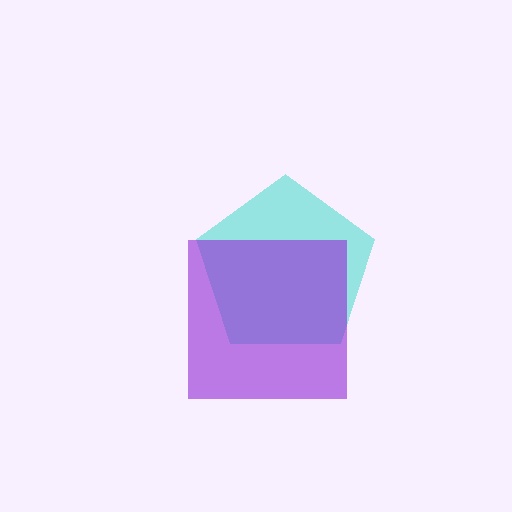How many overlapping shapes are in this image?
There are 2 overlapping shapes in the image.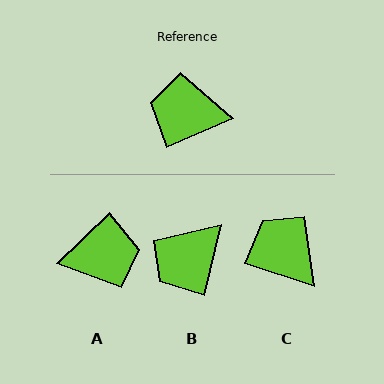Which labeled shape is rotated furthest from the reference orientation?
A, about 160 degrees away.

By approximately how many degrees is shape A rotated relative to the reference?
Approximately 160 degrees clockwise.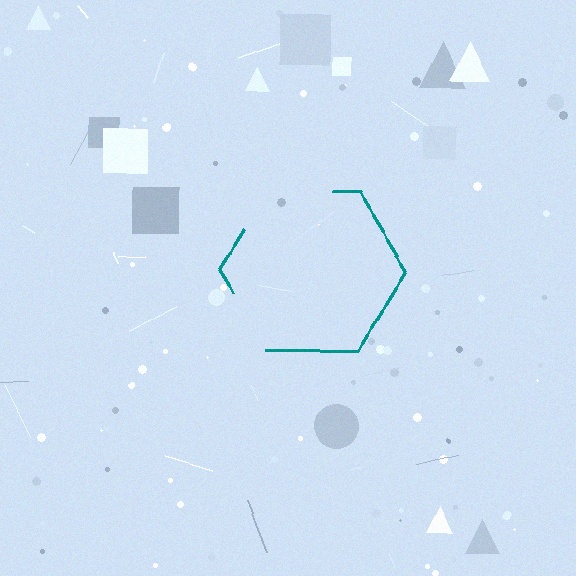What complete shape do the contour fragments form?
The contour fragments form a hexagon.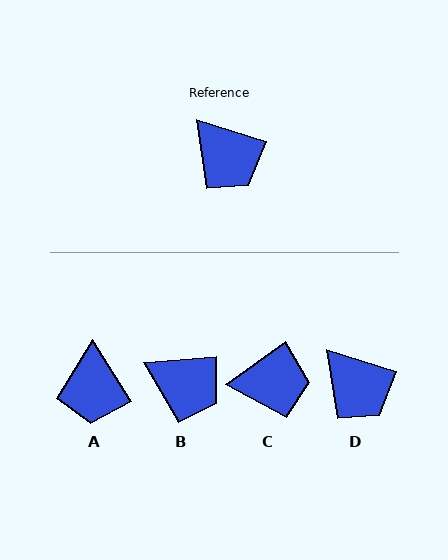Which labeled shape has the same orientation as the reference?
D.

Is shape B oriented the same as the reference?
No, it is off by about 22 degrees.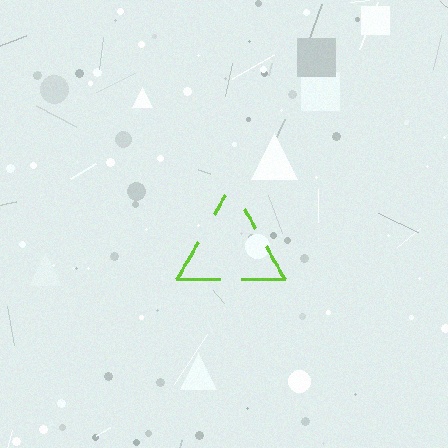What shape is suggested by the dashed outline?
The dashed outline suggests a triangle.